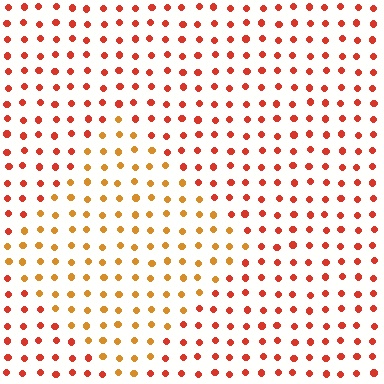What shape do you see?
I see a diamond.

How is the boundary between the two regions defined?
The boundary is defined purely by a slight shift in hue (about 30 degrees). Spacing, size, and orientation are identical on both sides.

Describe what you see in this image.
The image is filled with small red elements in a uniform arrangement. A diamond-shaped region is visible where the elements are tinted to a slightly different hue, forming a subtle color boundary.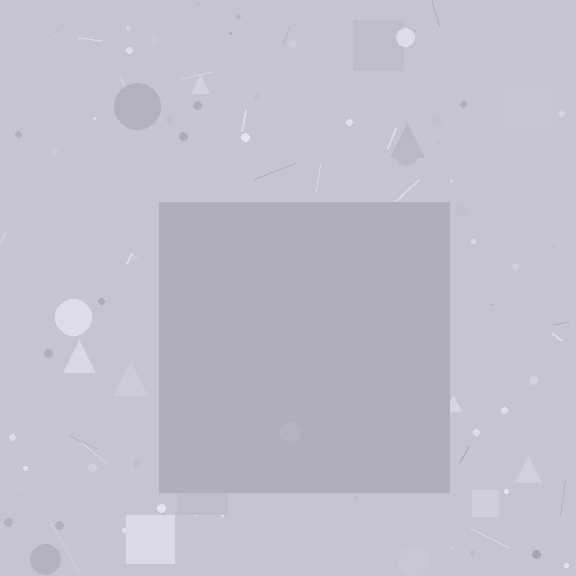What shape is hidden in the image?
A square is hidden in the image.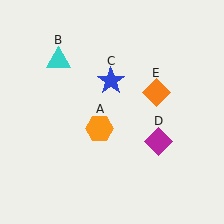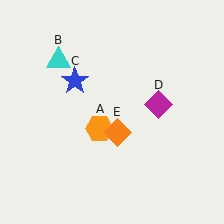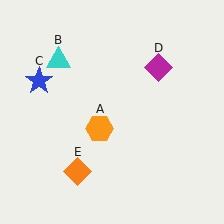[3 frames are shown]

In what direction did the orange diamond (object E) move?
The orange diamond (object E) moved down and to the left.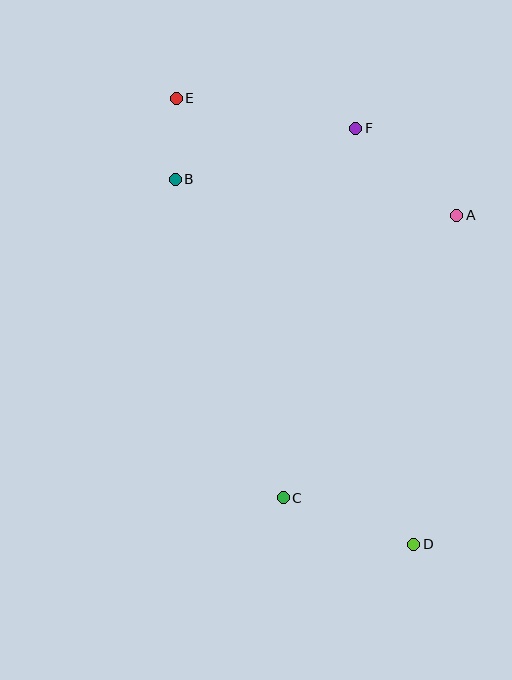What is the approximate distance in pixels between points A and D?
The distance between A and D is approximately 332 pixels.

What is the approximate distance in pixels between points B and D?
The distance between B and D is approximately 436 pixels.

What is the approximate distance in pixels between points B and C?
The distance between B and C is approximately 336 pixels.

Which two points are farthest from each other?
Points D and E are farthest from each other.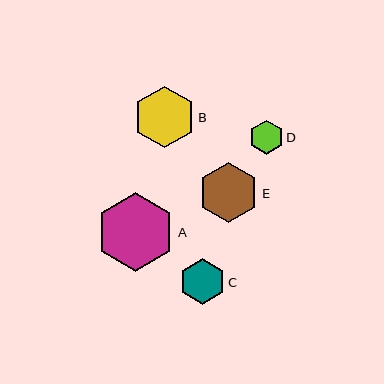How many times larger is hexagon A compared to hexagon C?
Hexagon A is approximately 1.7 times the size of hexagon C.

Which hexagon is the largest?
Hexagon A is the largest with a size of approximately 79 pixels.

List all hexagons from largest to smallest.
From largest to smallest: A, B, E, C, D.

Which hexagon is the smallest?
Hexagon D is the smallest with a size of approximately 34 pixels.